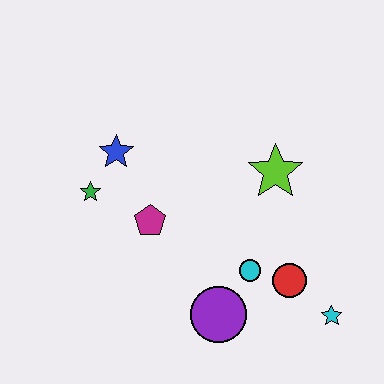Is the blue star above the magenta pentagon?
Yes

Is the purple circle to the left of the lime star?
Yes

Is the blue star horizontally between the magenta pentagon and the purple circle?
No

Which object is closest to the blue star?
The green star is closest to the blue star.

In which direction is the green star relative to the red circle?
The green star is to the left of the red circle.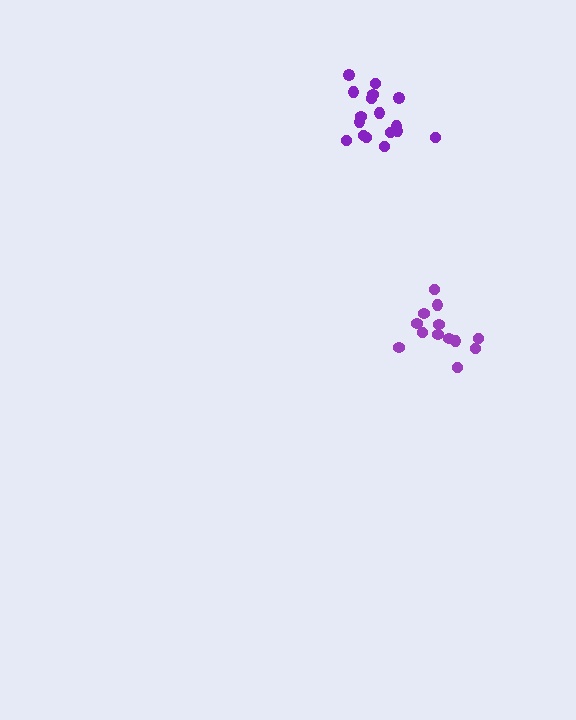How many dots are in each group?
Group 1: 17 dots, Group 2: 13 dots (30 total).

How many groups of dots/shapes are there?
There are 2 groups.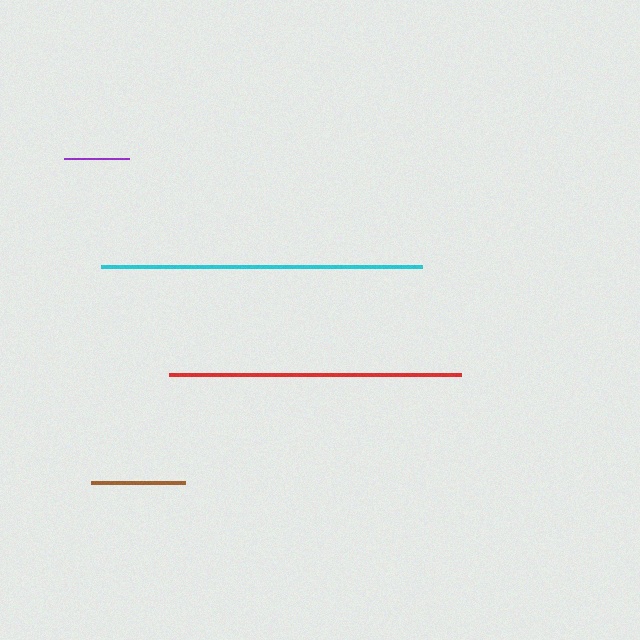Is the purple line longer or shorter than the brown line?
The brown line is longer than the purple line.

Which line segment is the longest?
The cyan line is the longest at approximately 321 pixels.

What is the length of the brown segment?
The brown segment is approximately 94 pixels long.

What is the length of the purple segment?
The purple segment is approximately 65 pixels long.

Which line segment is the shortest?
The purple line is the shortest at approximately 65 pixels.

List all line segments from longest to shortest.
From longest to shortest: cyan, red, brown, purple.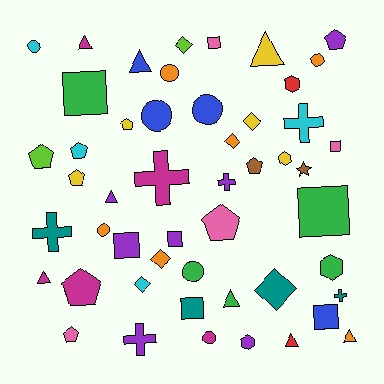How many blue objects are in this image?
There are 4 blue objects.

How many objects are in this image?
There are 50 objects.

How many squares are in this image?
There are 8 squares.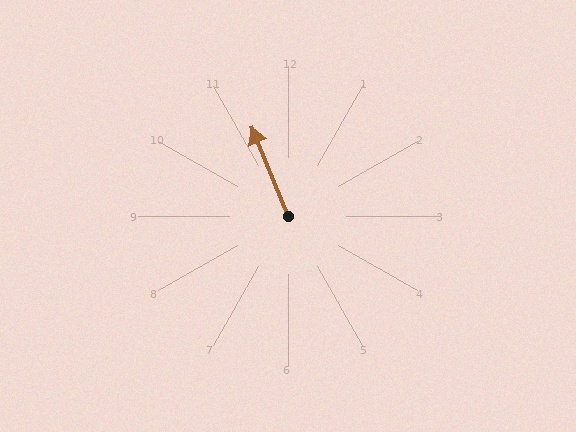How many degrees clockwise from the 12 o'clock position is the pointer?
Approximately 338 degrees.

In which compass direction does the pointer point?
North.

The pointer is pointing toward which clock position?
Roughly 11 o'clock.